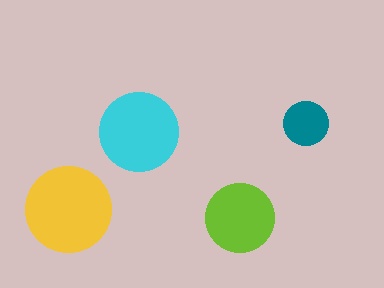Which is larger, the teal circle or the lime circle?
The lime one.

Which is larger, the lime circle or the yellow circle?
The yellow one.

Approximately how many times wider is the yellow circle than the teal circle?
About 2 times wider.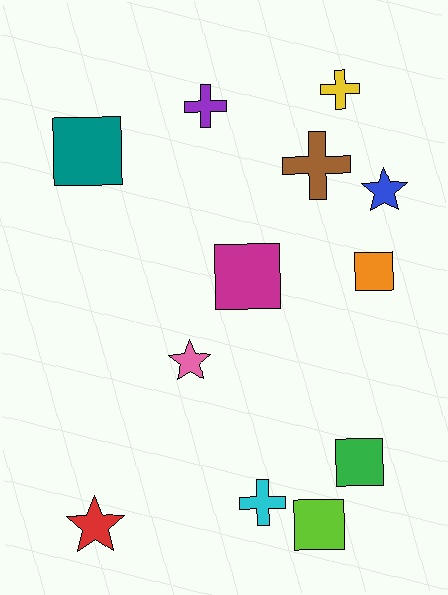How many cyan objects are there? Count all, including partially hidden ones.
There is 1 cyan object.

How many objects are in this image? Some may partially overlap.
There are 12 objects.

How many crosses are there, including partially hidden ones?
There are 4 crosses.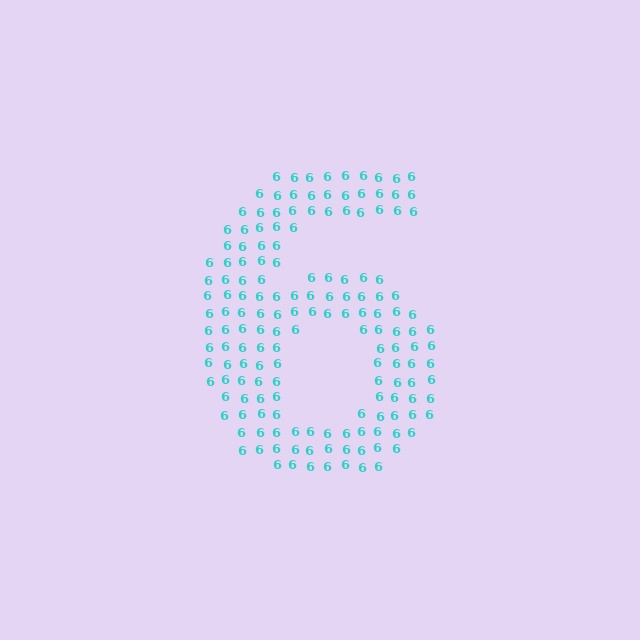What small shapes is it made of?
It is made of small digit 6's.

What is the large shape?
The large shape is the digit 6.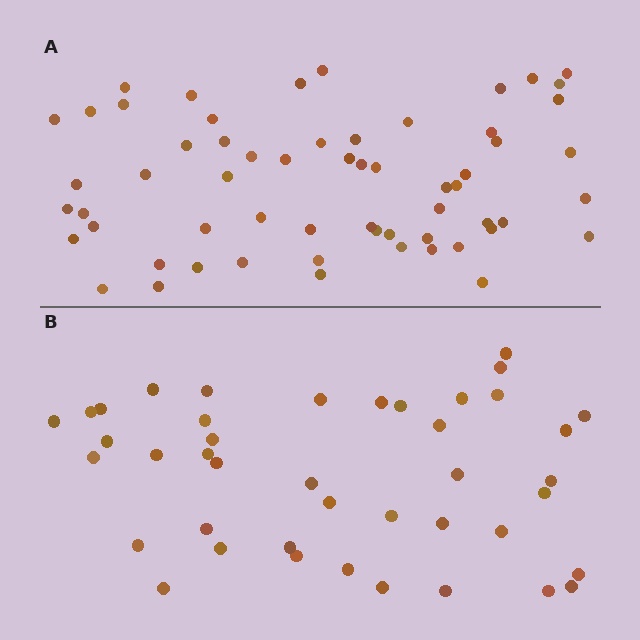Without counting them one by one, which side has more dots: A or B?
Region A (the top region) has more dots.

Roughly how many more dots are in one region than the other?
Region A has approximately 20 more dots than region B.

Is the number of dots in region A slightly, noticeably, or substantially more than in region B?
Region A has noticeably more, but not dramatically so. The ratio is roughly 1.4 to 1.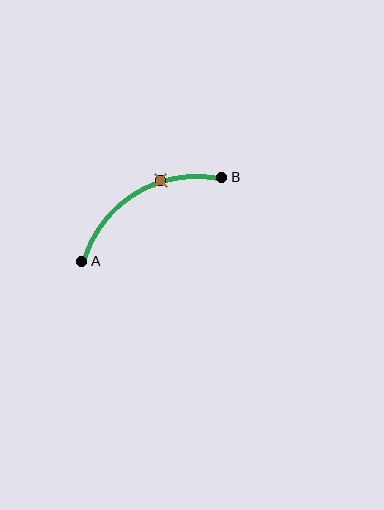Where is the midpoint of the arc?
The arc midpoint is the point on the curve farthest from the straight line joining A and B. It sits above that line.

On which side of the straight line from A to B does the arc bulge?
The arc bulges above the straight line connecting A and B.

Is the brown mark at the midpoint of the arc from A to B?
No. The brown mark lies on the arc but is closer to endpoint B. The arc midpoint would be at the point on the curve equidistant along the arc from both A and B.